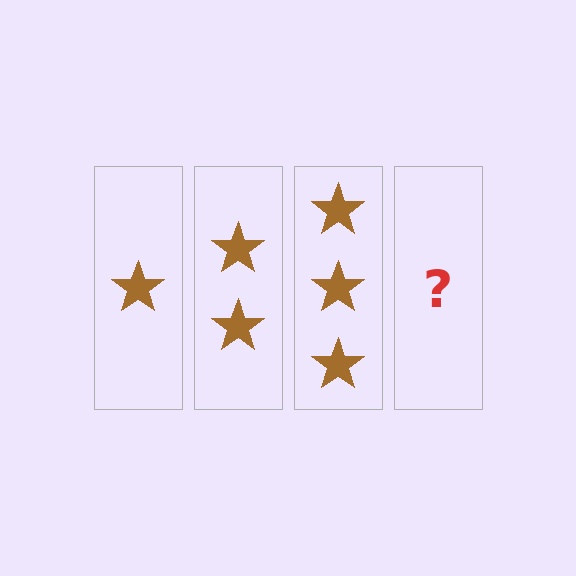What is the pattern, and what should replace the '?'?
The pattern is that each step adds one more star. The '?' should be 4 stars.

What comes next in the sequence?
The next element should be 4 stars.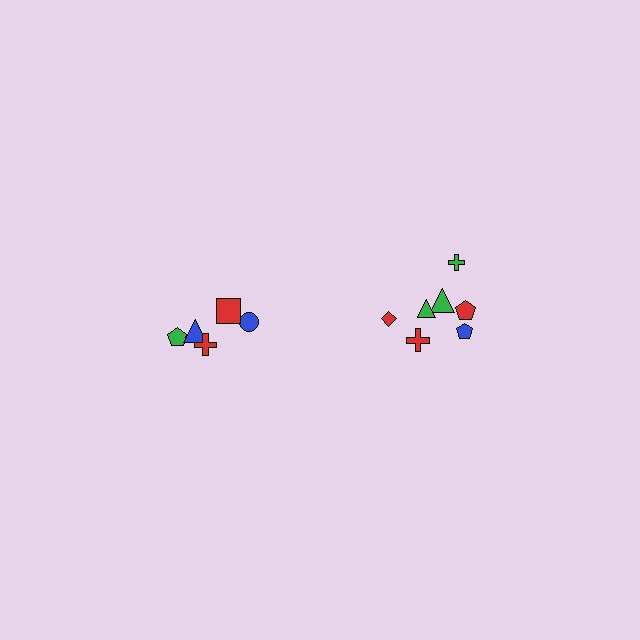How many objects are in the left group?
There are 5 objects.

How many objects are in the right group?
There are 7 objects.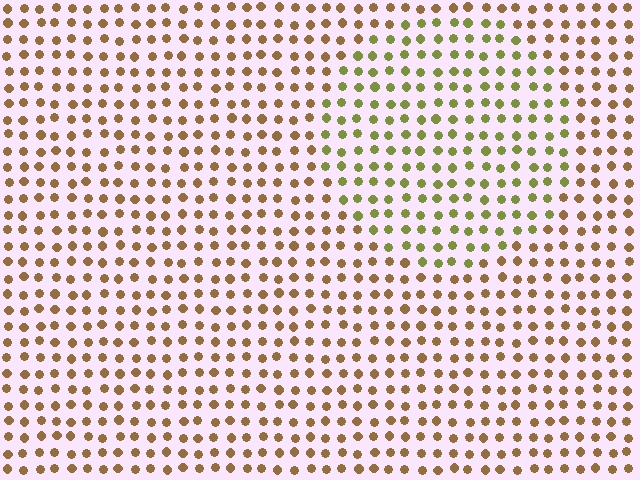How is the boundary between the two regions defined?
The boundary is defined purely by a slight shift in hue (about 44 degrees). Spacing, size, and orientation are identical on both sides.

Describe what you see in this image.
The image is filled with small brown elements in a uniform arrangement. A circle-shaped region is visible where the elements are tinted to a slightly different hue, forming a subtle color boundary.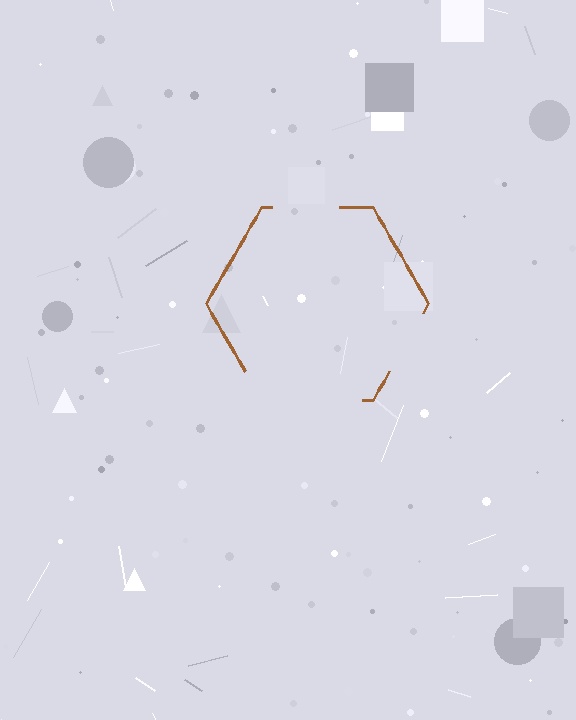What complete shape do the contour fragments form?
The contour fragments form a hexagon.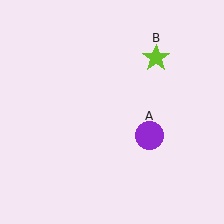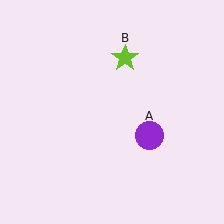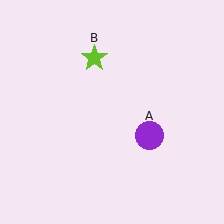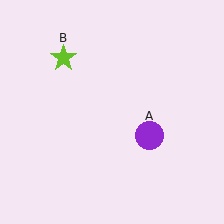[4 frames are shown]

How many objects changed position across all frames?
1 object changed position: lime star (object B).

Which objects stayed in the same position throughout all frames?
Purple circle (object A) remained stationary.